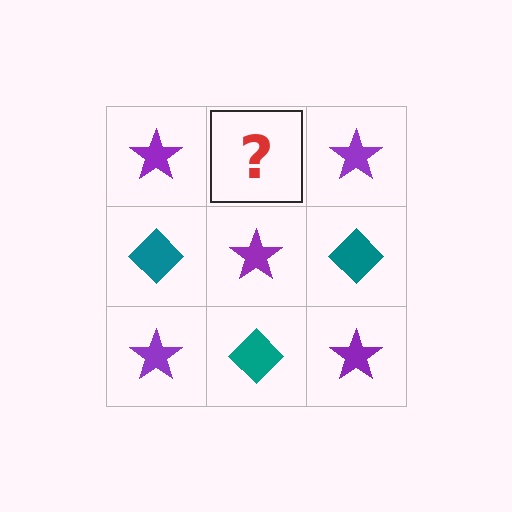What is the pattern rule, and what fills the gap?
The rule is that it alternates purple star and teal diamond in a checkerboard pattern. The gap should be filled with a teal diamond.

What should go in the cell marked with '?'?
The missing cell should contain a teal diamond.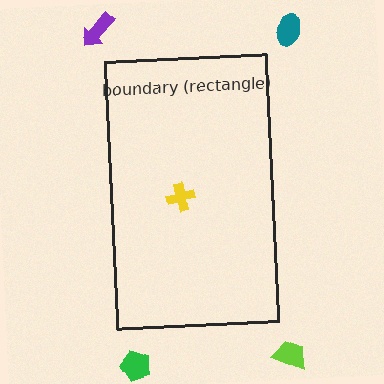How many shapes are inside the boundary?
1 inside, 4 outside.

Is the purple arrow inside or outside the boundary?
Outside.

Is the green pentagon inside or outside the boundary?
Outside.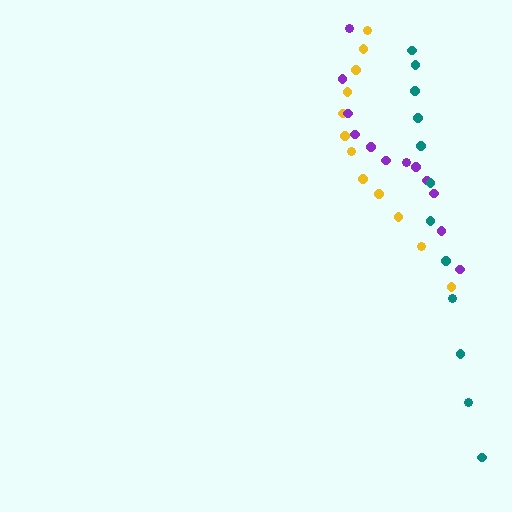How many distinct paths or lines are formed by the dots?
There are 3 distinct paths.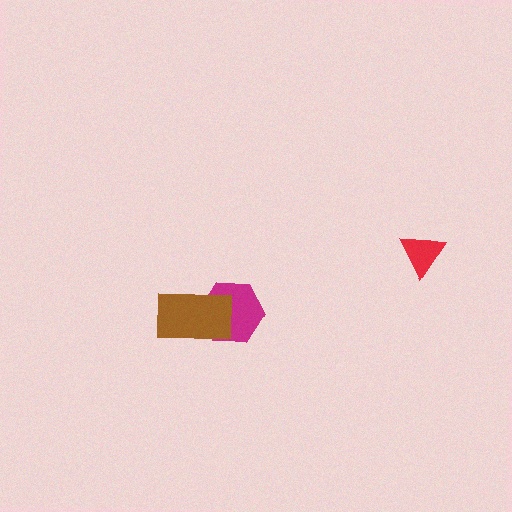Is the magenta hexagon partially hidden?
Yes, it is partially covered by another shape.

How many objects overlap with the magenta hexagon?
1 object overlaps with the magenta hexagon.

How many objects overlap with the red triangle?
0 objects overlap with the red triangle.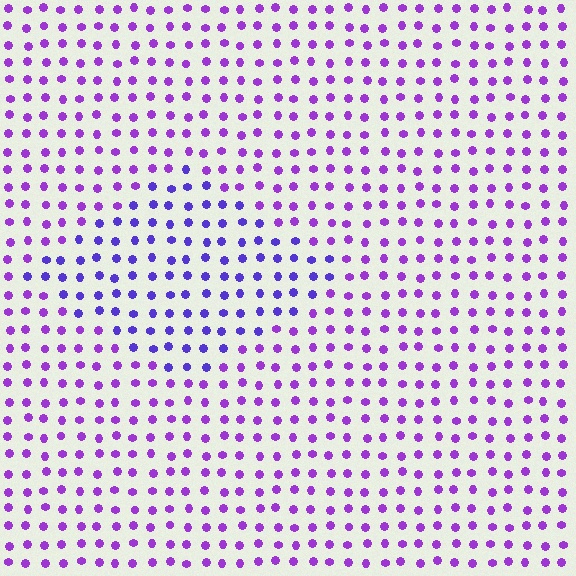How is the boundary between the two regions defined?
The boundary is defined purely by a slight shift in hue (about 28 degrees). Spacing, size, and orientation are identical on both sides.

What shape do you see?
I see a diamond.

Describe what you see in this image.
The image is filled with small purple elements in a uniform arrangement. A diamond-shaped region is visible where the elements are tinted to a slightly different hue, forming a subtle color boundary.